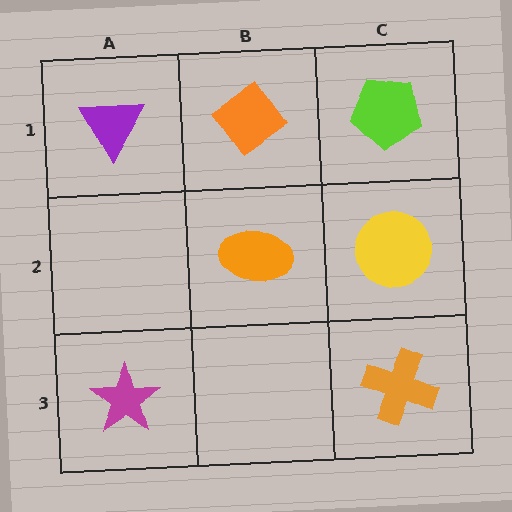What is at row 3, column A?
A magenta star.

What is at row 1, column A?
A purple triangle.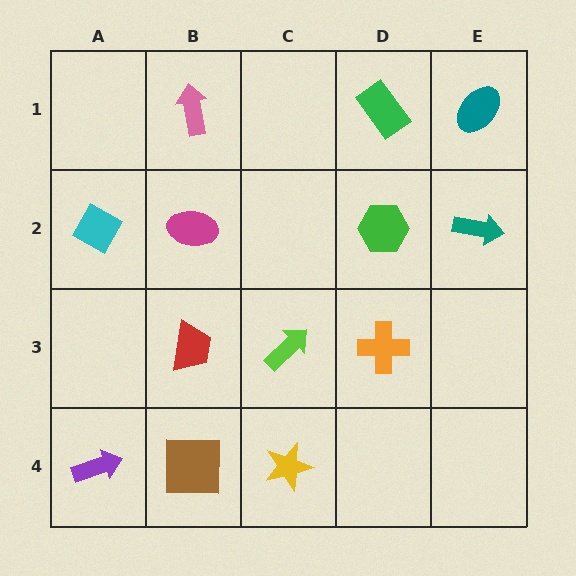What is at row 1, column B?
A pink arrow.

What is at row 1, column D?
A green rectangle.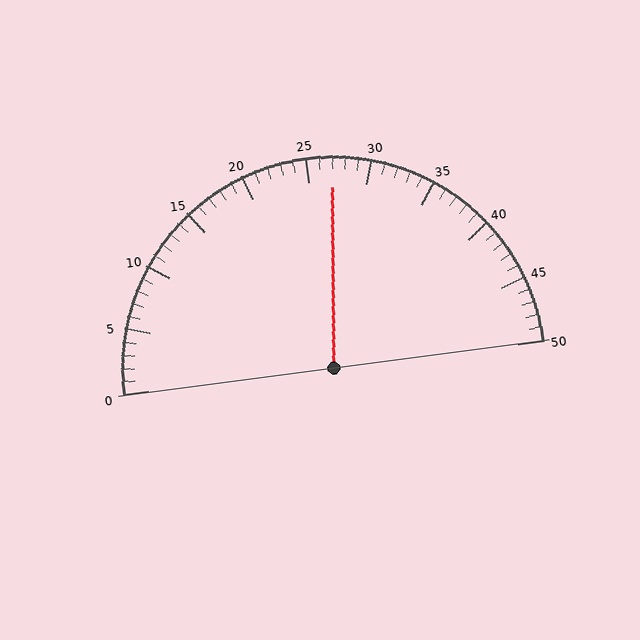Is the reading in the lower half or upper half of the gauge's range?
The reading is in the upper half of the range (0 to 50).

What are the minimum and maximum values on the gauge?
The gauge ranges from 0 to 50.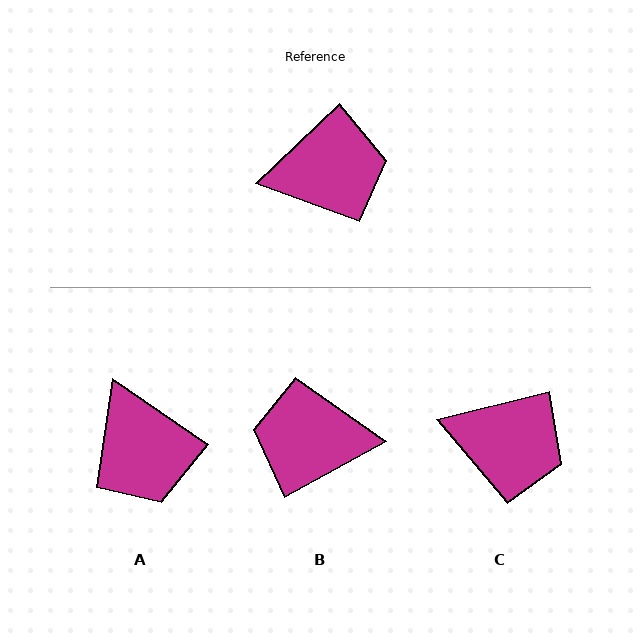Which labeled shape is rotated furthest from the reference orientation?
B, about 165 degrees away.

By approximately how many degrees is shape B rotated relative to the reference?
Approximately 165 degrees counter-clockwise.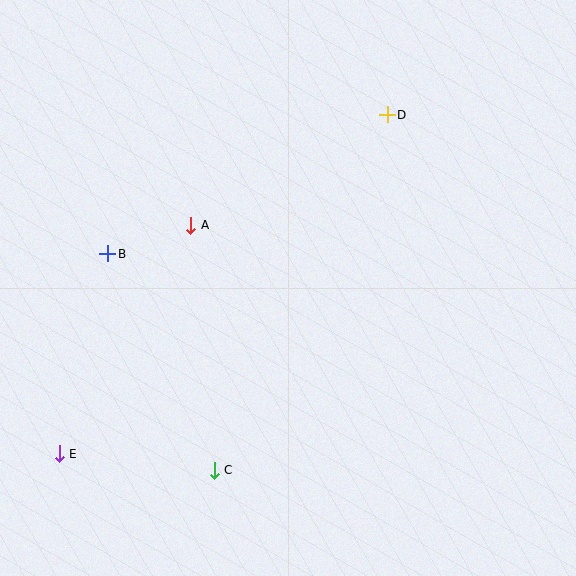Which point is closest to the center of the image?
Point A at (191, 225) is closest to the center.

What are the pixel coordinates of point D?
Point D is at (387, 115).